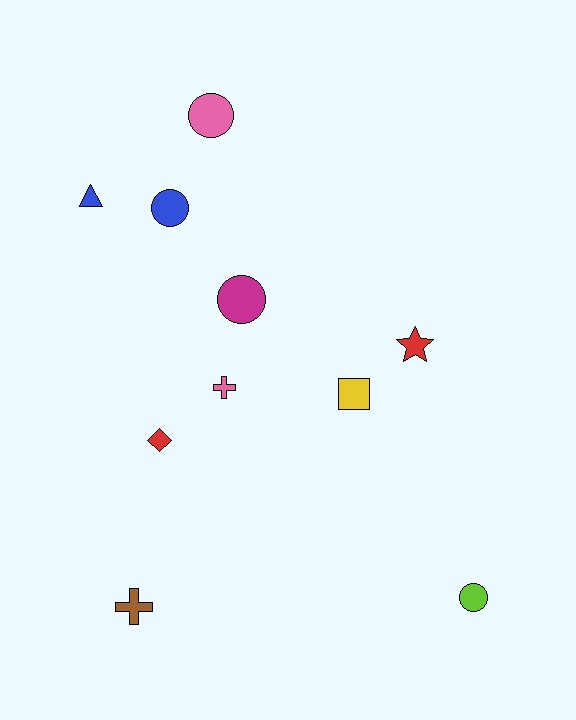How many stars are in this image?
There is 1 star.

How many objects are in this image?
There are 10 objects.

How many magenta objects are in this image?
There is 1 magenta object.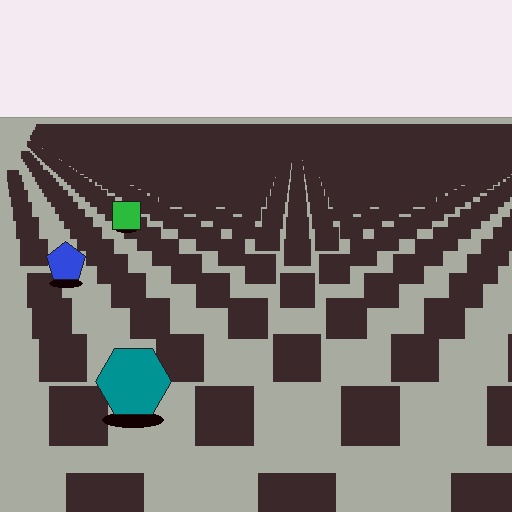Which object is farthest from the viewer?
The green square is farthest from the viewer. It appears smaller and the ground texture around it is denser.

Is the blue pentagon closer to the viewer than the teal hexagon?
No. The teal hexagon is closer — you can tell from the texture gradient: the ground texture is coarser near it.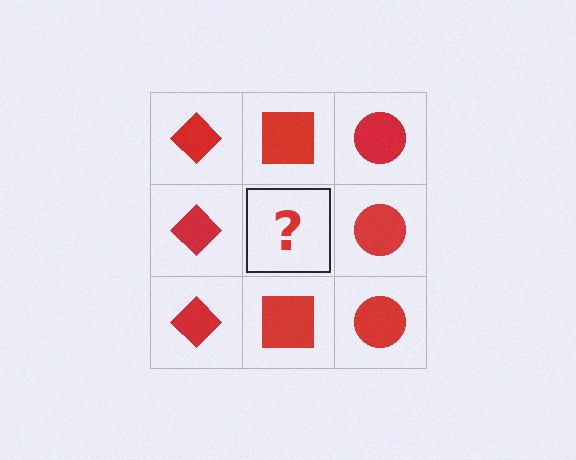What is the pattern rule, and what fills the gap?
The rule is that each column has a consistent shape. The gap should be filled with a red square.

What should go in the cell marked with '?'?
The missing cell should contain a red square.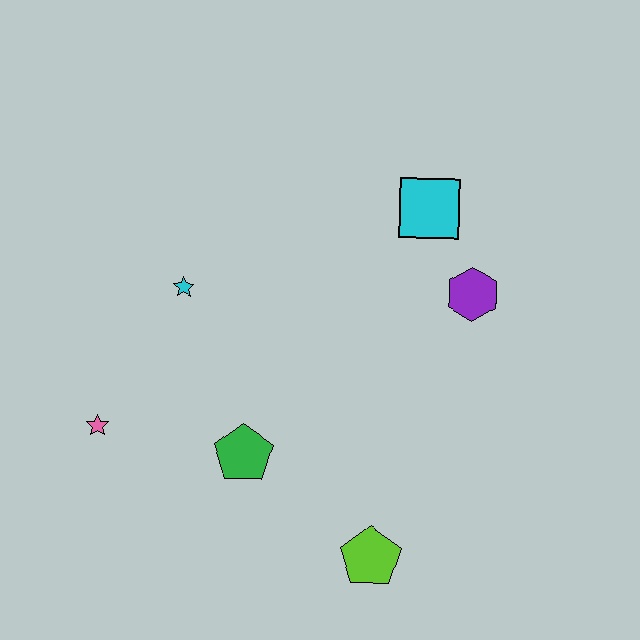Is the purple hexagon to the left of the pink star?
No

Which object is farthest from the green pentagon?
The cyan square is farthest from the green pentagon.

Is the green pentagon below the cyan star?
Yes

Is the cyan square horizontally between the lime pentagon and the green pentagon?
No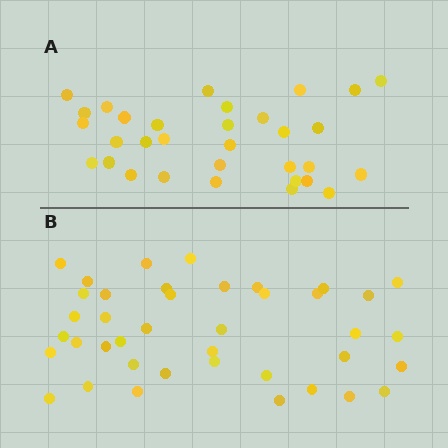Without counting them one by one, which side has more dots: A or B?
Region B (the bottom region) has more dots.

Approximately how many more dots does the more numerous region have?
Region B has roughly 8 or so more dots than region A.